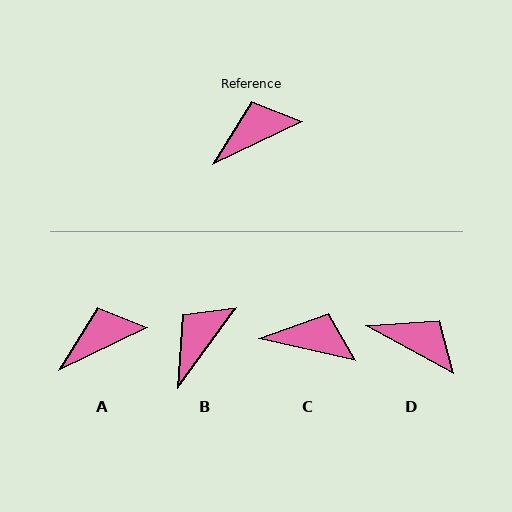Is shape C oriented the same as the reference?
No, it is off by about 39 degrees.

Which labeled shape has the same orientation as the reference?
A.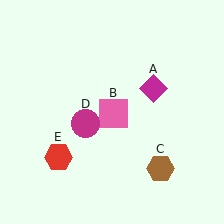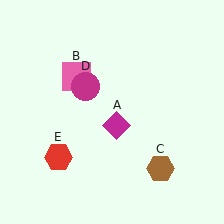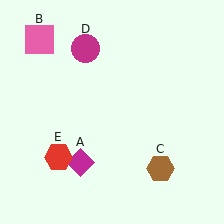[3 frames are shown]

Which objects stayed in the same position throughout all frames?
Brown hexagon (object C) and red hexagon (object E) remained stationary.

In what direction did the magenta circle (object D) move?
The magenta circle (object D) moved up.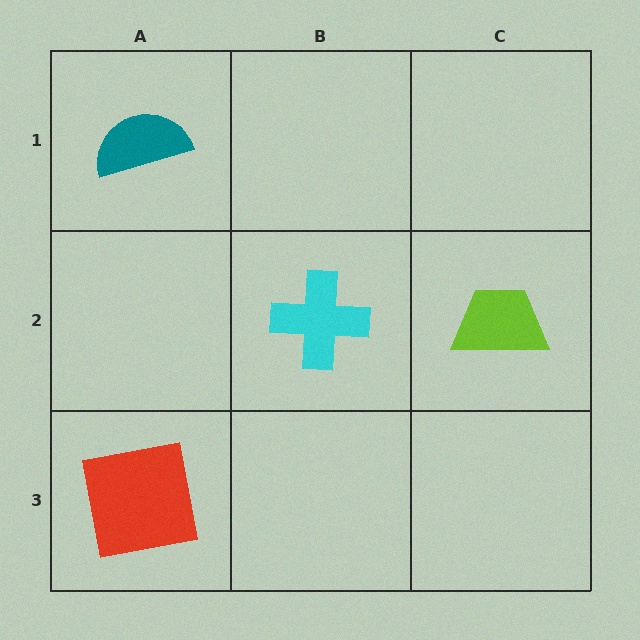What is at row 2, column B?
A cyan cross.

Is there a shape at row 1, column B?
No, that cell is empty.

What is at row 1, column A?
A teal semicircle.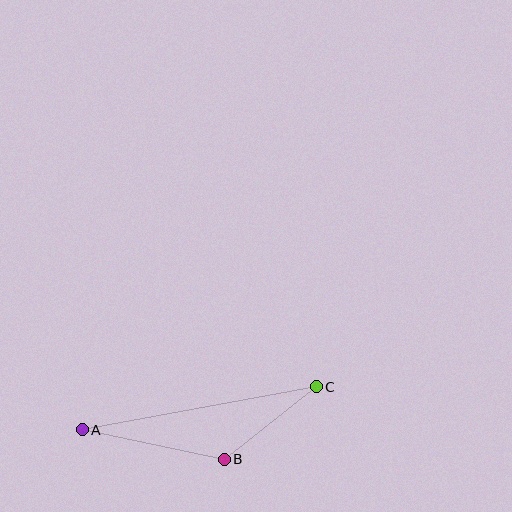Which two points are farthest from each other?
Points A and C are farthest from each other.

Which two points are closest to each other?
Points B and C are closest to each other.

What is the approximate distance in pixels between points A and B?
The distance between A and B is approximately 145 pixels.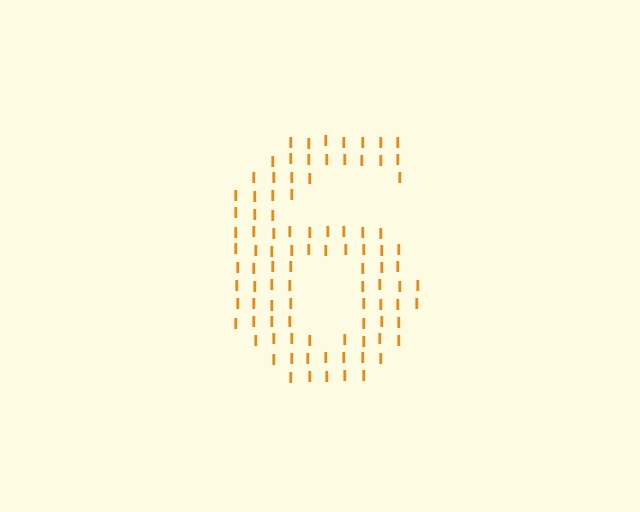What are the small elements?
The small elements are letter I's.